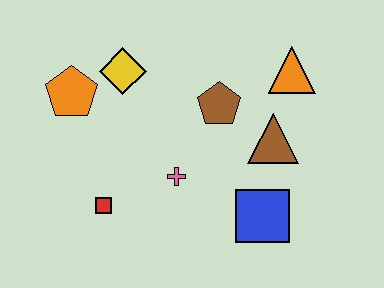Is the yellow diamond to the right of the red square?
Yes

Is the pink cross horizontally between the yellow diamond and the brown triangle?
Yes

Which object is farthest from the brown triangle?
The orange pentagon is farthest from the brown triangle.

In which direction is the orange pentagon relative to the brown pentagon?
The orange pentagon is to the left of the brown pentagon.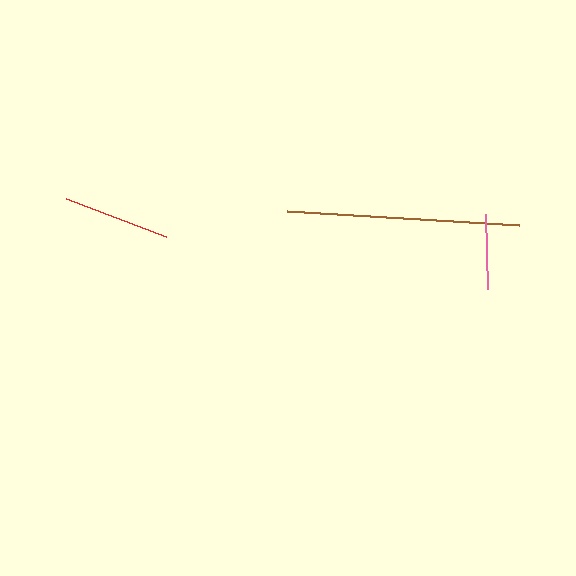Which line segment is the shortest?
The pink line is the shortest at approximately 75 pixels.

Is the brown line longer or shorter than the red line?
The brown line is longer than the red line.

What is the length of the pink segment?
The pink segment is approximately 75 pixels long.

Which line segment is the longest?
The brown line is the longest at approximately 232 pixels.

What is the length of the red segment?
The red segment is approximately 108 pixels long.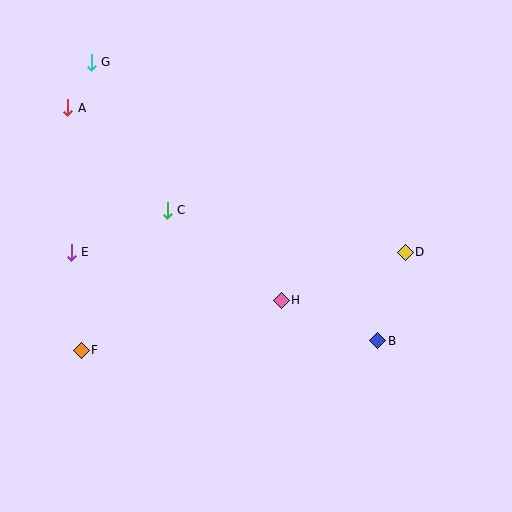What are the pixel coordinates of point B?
Point B is at (378, 341).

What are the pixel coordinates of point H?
Point H is at (281, 300).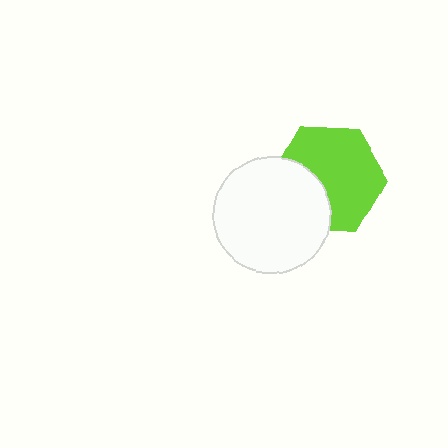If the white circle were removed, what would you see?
You would see the complete lime hexagon.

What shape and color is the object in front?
The object in front is a white circle.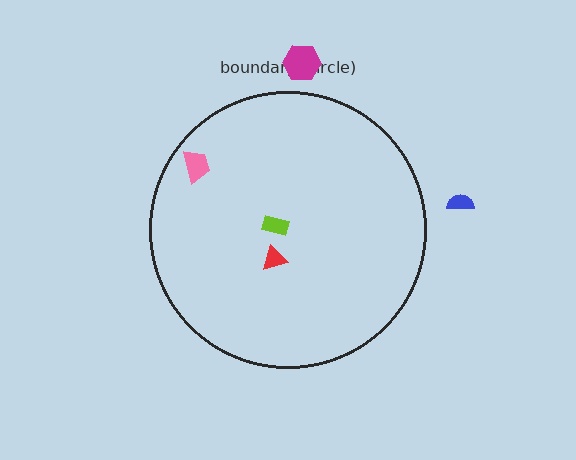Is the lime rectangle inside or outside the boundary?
Inside.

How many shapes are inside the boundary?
3 inside, 2 outside.